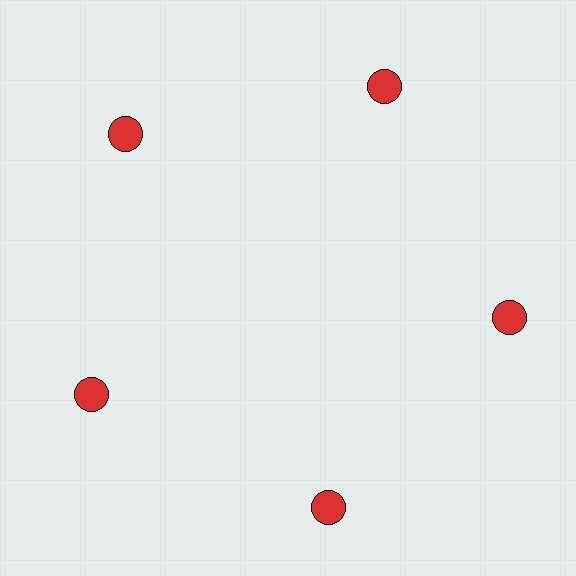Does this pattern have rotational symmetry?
Yes, this pattern has 5-fold rotational symmetry. It looks the same after rotating 72 degrees around the center.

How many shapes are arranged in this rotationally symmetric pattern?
There are 10 shapes, arranged in 5 groups of 2.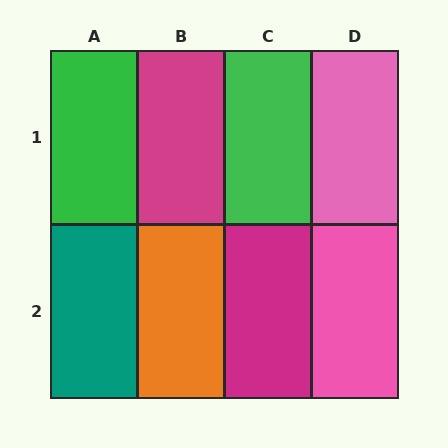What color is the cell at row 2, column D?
Pink.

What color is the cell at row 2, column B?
Orange.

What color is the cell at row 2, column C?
Magenta.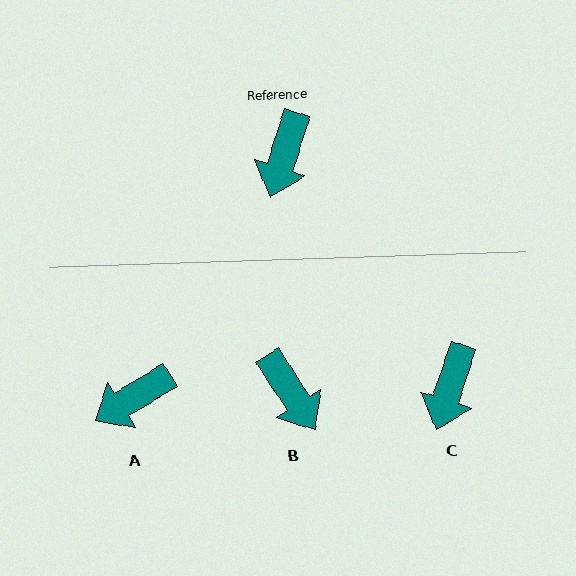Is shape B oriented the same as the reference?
No, it is off by about 51 degrees.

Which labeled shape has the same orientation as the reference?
C.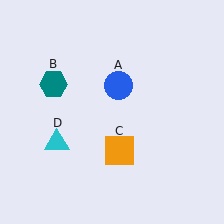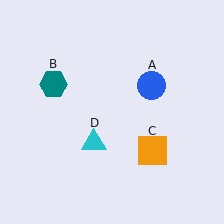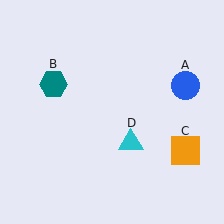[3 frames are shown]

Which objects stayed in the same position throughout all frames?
Teal hexagon (object B) remained stationary.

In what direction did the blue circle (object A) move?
The blue circle (object A) moved right.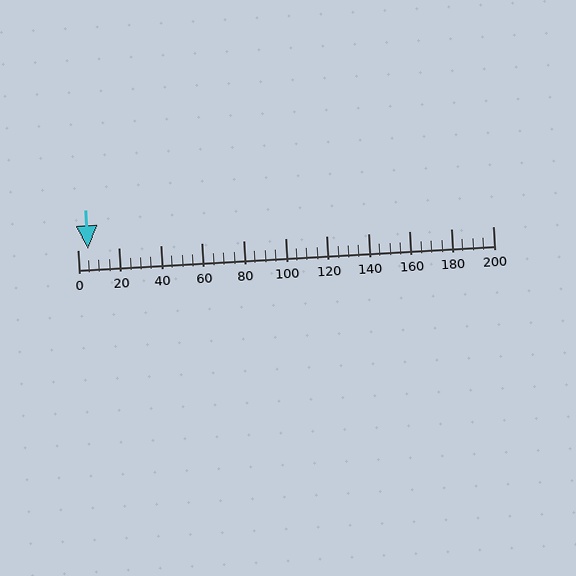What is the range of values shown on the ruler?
The ruler shows values from 0 to 200.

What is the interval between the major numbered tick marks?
The major tick marks are spaced 20 units apart.